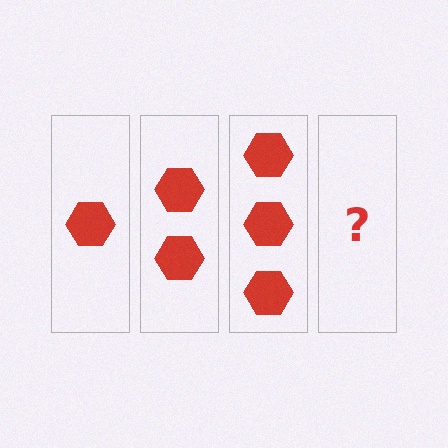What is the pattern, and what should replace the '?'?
The pattern is that each step adds one more hexagon. The '?' should be 4 hexagons.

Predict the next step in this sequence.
The next step is 4 hexagons.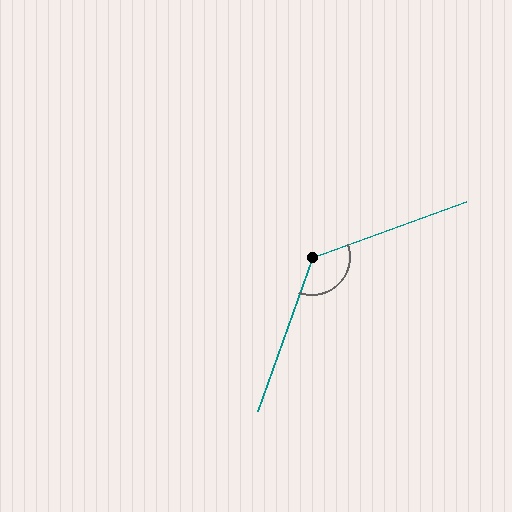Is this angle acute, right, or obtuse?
It is obtuse.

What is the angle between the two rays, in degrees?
Approximately 129 degrees.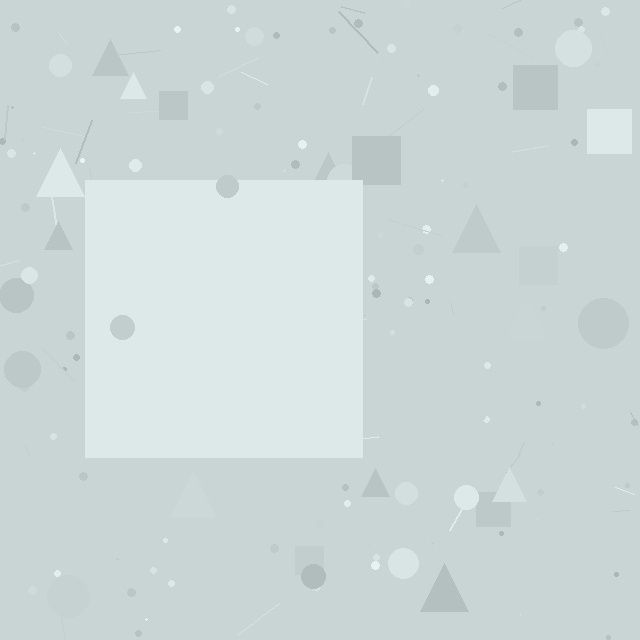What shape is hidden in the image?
A square is hidden in the image.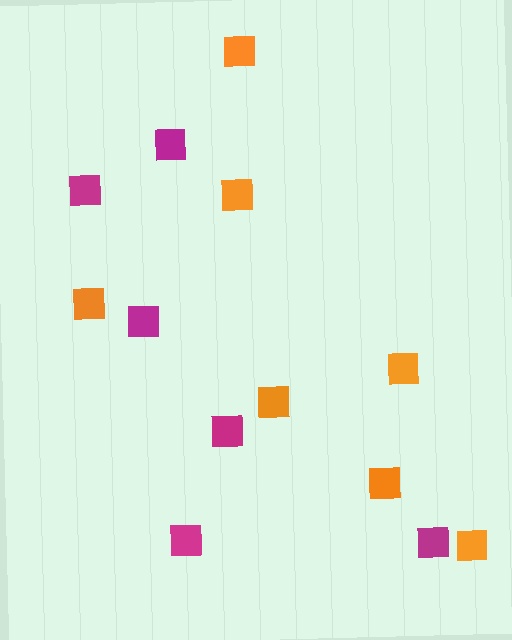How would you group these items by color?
There are 2 groups: one group of orange squares (7) and one group of magenta squares (6).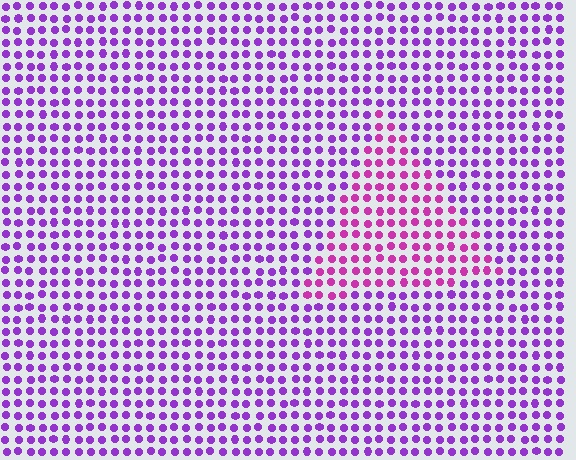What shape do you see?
I see a triangle.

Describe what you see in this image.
The image is filled with small purple elements in a uniform arrangement. A triangle-shaped region is visible where the elements are tinted to a slightly different hue, forming a subtle color boundary.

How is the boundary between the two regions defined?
The boundary is defined purely by a slight shift in hue (about 34 degrees). Spacing, size, and orientation are identical on both sides.